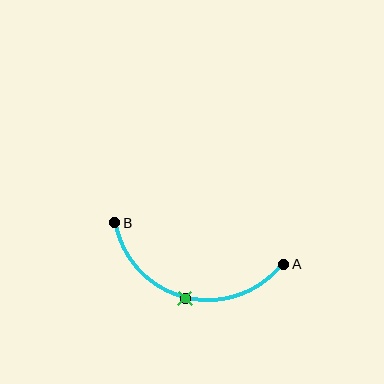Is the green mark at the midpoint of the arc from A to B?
Yes. The green mark lies on the arc at equal arc-length from both A and B — it is the arc midpoint.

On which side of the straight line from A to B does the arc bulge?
The arc bulges below the straight line connecting A and B.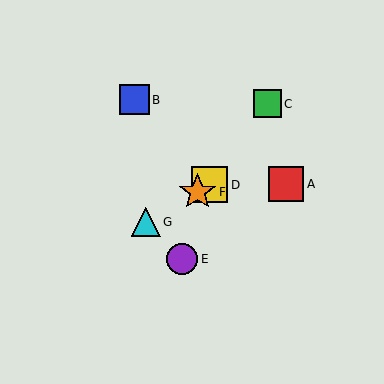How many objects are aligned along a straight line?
3 objects (D, F, G) are aligned along a straight line.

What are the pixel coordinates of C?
Object C is at (267, 104).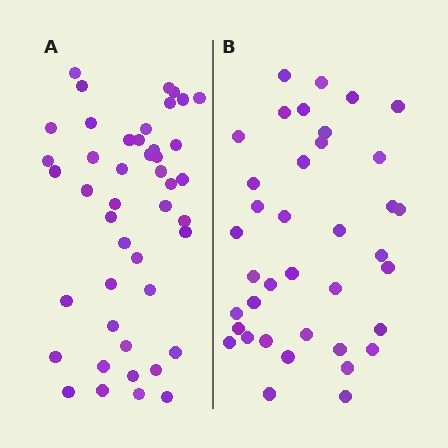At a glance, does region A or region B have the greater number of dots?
Region A (the left region) has more dots.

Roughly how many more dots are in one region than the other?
Region A has roughly 8 or so more dots than region B.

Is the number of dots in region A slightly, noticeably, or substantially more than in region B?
Region A has only slightly more — the two regions are fairly close. The ratio is roughly 1.2 to 1.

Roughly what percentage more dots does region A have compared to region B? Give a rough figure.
About 20% more.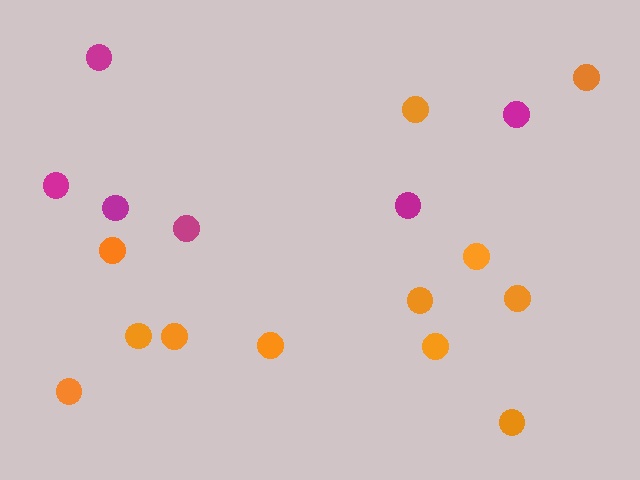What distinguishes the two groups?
There are 2 groups: one group of orange circles (12) and one group of magenta circles (6).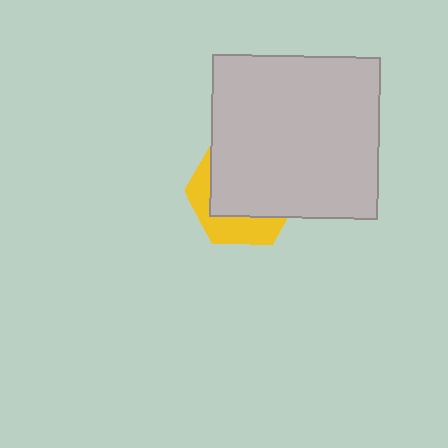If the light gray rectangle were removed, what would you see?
You would see the complete yellow hexagon.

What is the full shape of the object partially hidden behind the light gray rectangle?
The partially hidden object is a yellow hexagon.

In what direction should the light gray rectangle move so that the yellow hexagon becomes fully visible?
The light gray rectangle should move up. That is the shortest direction to clear the overlap and leave the yellow hexagon fully visible.